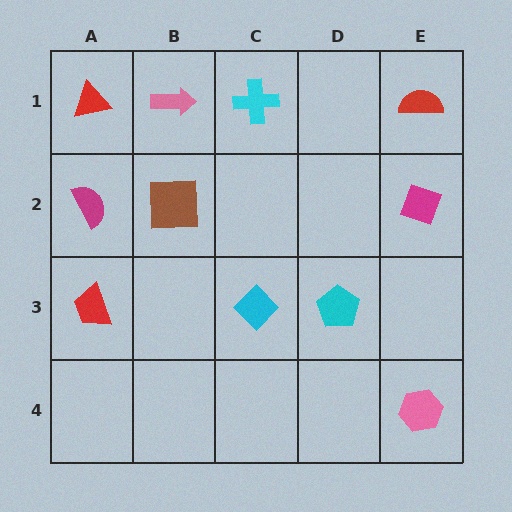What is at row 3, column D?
A cyan pentagon.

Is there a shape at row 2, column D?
No, that cell is empty.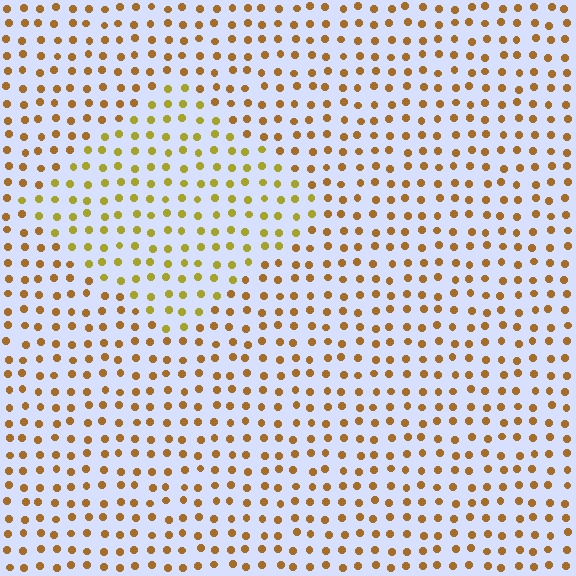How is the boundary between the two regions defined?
The boundary is defined purely by a slight shift in hue (about 27 degrees). Spacing, size, and orientation are identical on both sides.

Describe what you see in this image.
The image is filled with small brown elements in a uniform arrangement. A diamond-shaped region is visible where the elements are tinted to a slightly different hue, forming a subtle color boundary.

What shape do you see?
I see a diamond.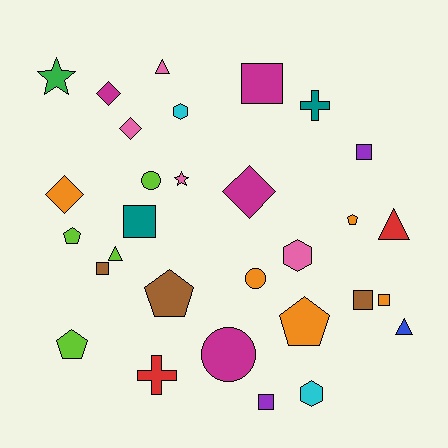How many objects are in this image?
There are 30 objects.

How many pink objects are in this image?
There are 4 pink objects.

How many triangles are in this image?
There are 4 triangles.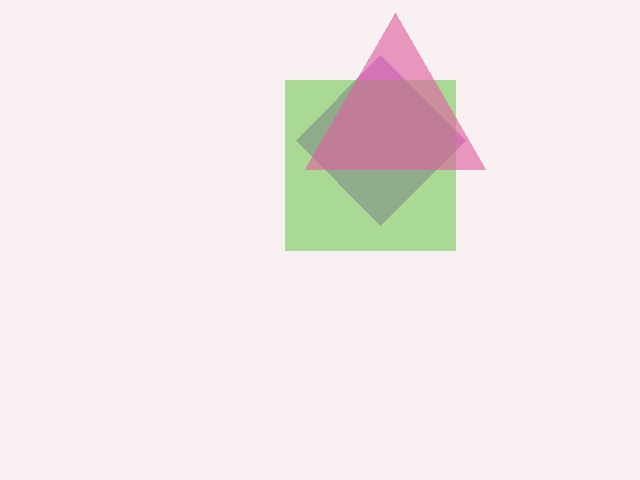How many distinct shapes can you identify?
There are 3 distinct shapes: a purple diamond, a lime square, a pink triangle.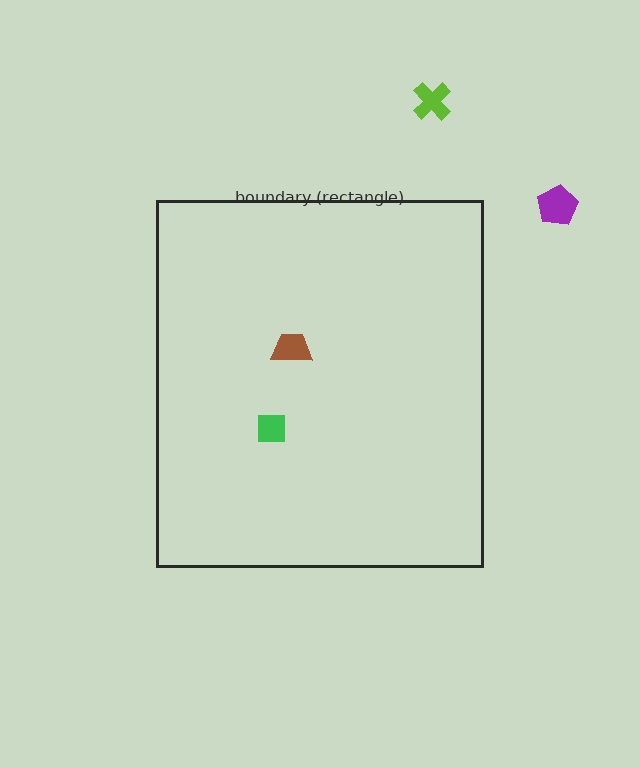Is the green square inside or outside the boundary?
Inside.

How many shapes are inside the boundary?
2 inside, 2 outside.